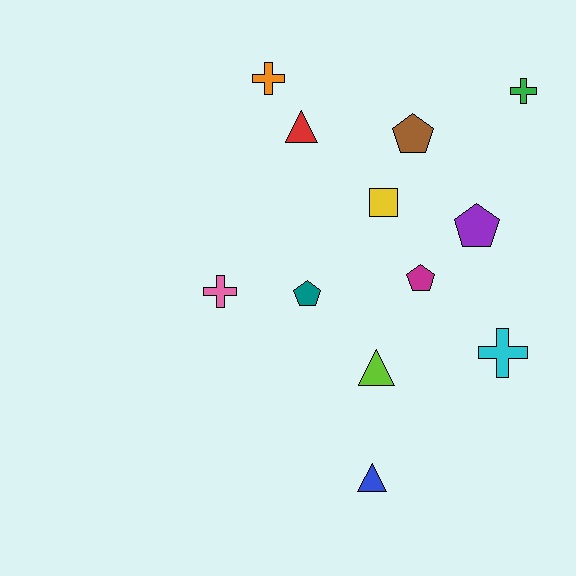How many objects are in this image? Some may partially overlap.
There are 12 objects.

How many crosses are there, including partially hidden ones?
There are 4 crosses.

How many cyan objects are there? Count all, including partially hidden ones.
There is 1 cyan object.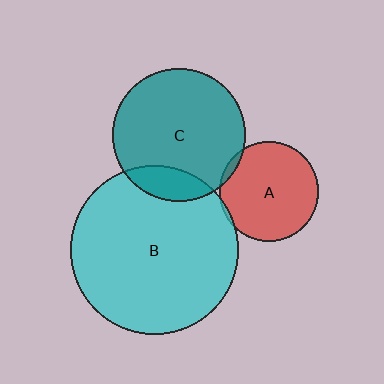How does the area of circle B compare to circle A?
Approximately 2.8 times.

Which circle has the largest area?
Circle B (cyan).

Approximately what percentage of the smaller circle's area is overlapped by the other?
Approximately 15%.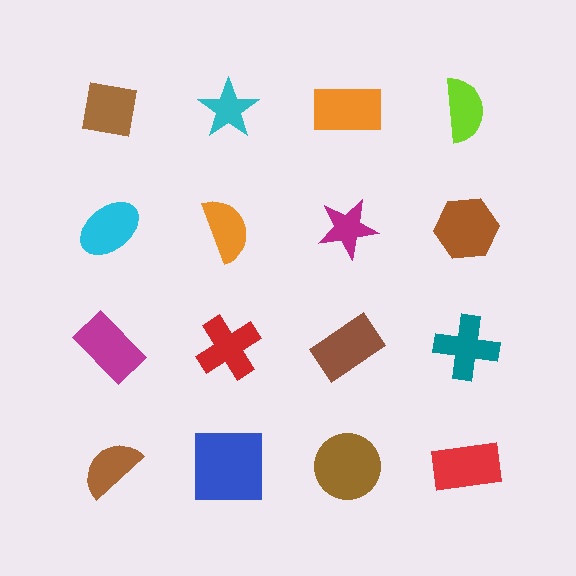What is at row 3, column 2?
A red cross.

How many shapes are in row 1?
4 shapes.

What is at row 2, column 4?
A brown hexagon.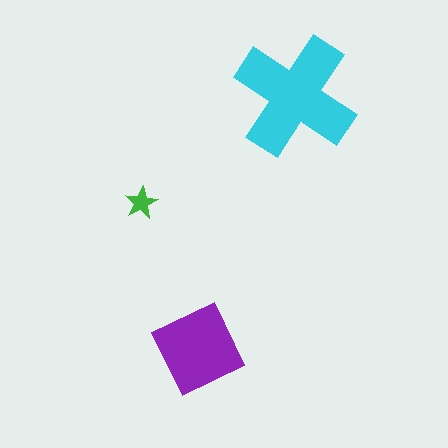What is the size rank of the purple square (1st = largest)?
2nd.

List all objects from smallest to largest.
The green star, the purple square, the cyan cross.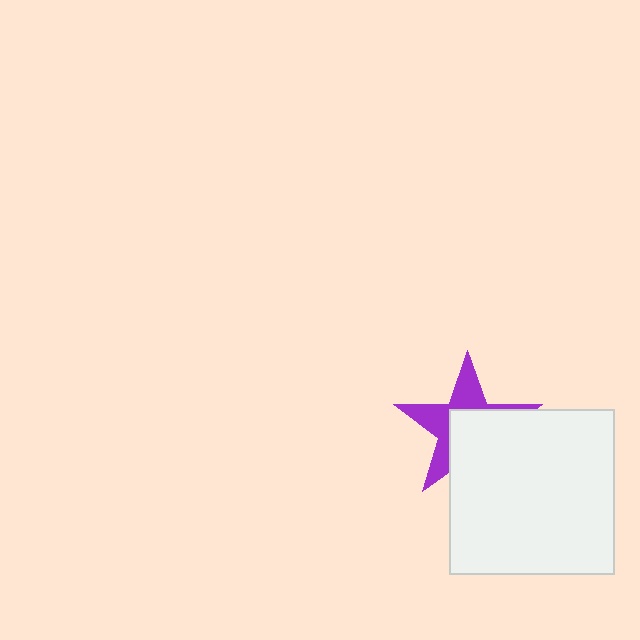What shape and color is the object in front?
The object in front is a white square.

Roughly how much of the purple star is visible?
About half of it is visible (roughly 49%).